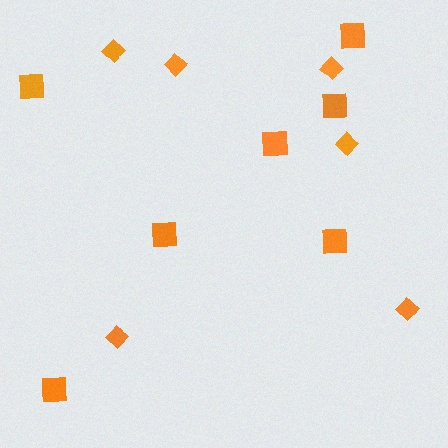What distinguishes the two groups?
There are 2 groups: one group of squares (7) and one group of diamonds (6).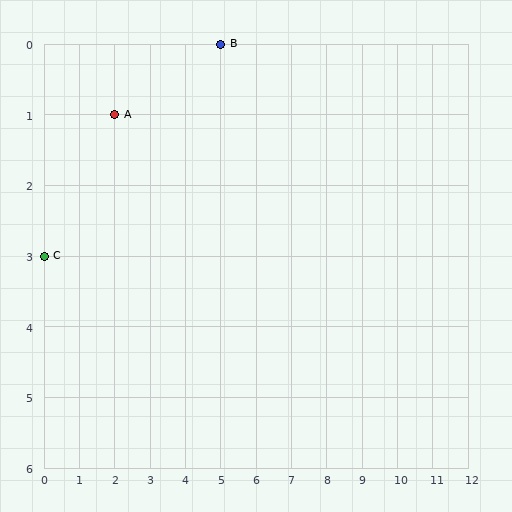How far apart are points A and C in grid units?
Points A and C are 2 columns and 2 rows apart (about 2.8 grid units diagonally).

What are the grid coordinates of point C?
Point C is at grid coordinates (0, 3).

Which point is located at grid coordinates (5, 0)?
Point B is at (5, 0).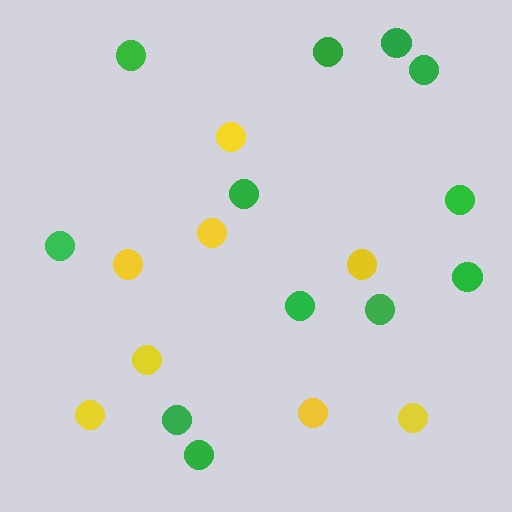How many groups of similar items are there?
There are 2 groups: one group of green circles (12) and one group of yellow circles (8).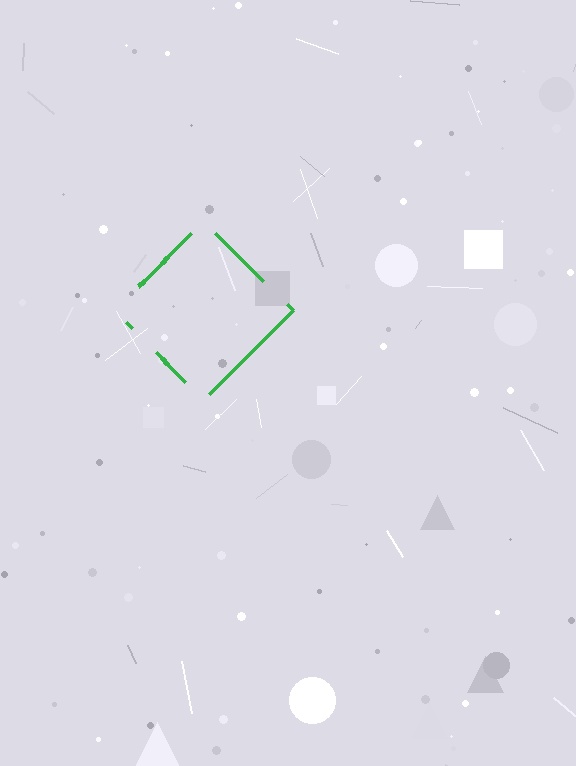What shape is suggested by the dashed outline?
The dashed outline suggests a diamond.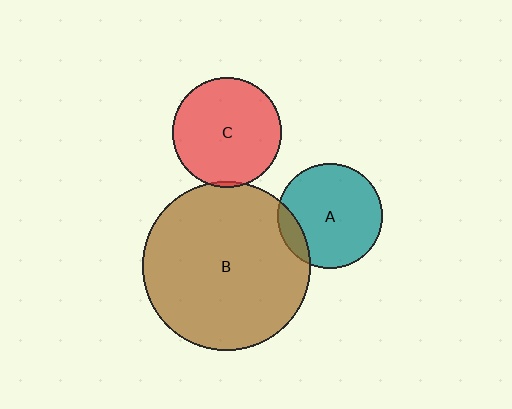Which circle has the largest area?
Circle B (brown).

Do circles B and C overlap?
Yes.